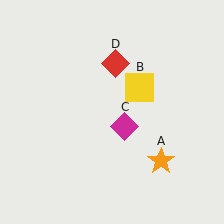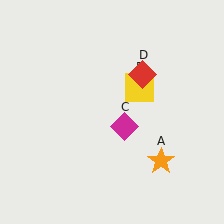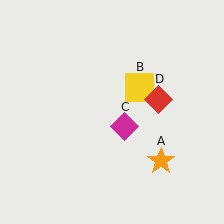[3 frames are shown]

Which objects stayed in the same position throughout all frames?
Orange star (object A) and yellow square (object B) and magenta diamond (object C) remained stationary.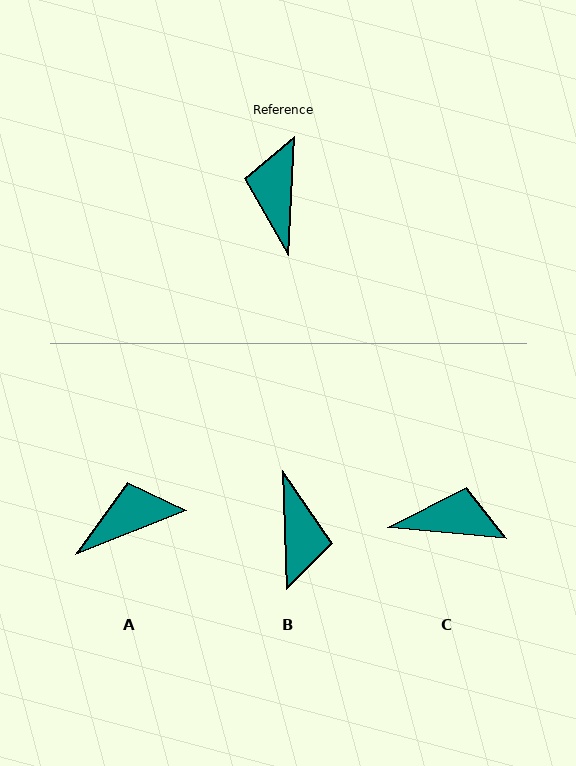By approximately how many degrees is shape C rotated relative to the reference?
Approximately 92 degrees clockwise.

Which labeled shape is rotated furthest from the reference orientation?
B, about 175 degrees away.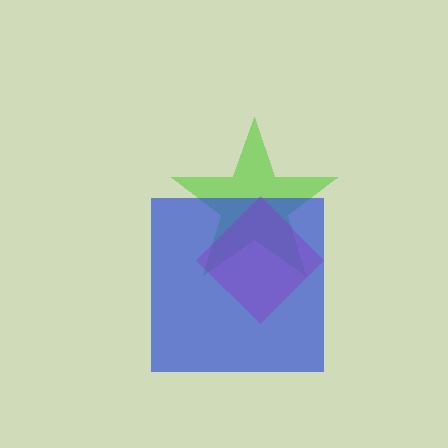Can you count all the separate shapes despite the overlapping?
Yes, there are 3 separate shapes.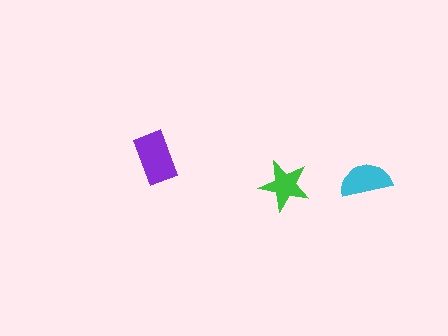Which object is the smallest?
The green star.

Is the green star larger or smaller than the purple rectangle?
Smaller.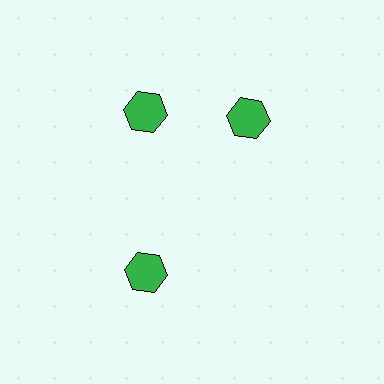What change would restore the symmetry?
The symmetry would be restored by rotating it back into even spacing with its neighbors so that all 3 hexagons sit at equal angles and equal distance from the center.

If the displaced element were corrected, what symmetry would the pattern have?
It would have 3-fold rotational symmetry — the pattern would map onto itself every 120 degrees.